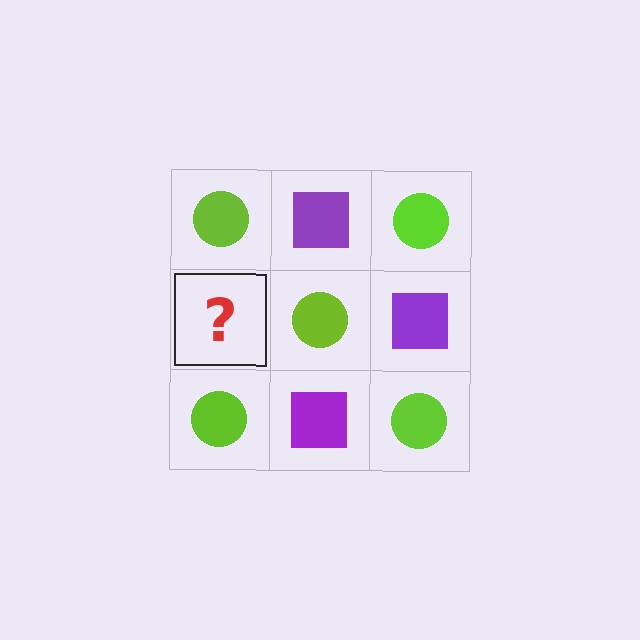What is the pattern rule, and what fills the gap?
The rule is that it alternates lime circle and purple square in a checkerboard pattern. The gap should be filled with a purple square.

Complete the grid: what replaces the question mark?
The question mark should be replaced with a purple square.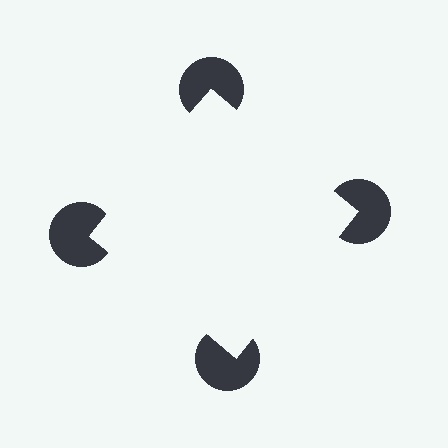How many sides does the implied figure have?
4 sides.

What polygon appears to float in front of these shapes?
An illusory square — its edges are inferred from the aligned wedge cuts in the pac-man discs, not physically drawn.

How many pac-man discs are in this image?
There are 4 — one at each vertex of the illusory square.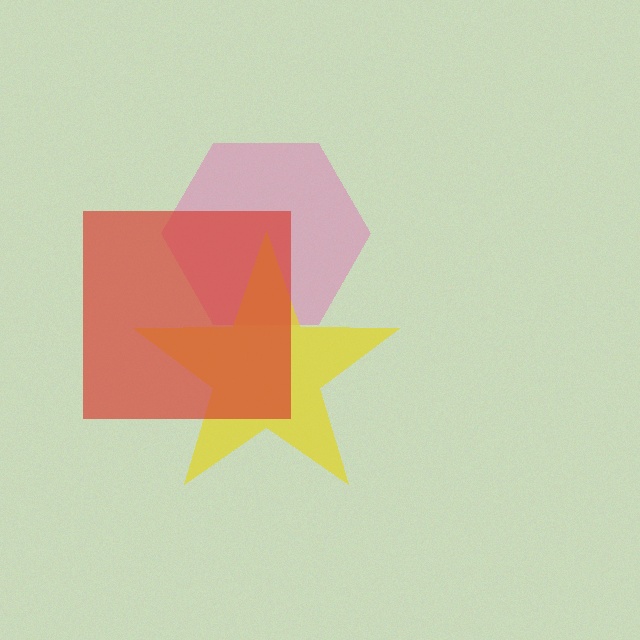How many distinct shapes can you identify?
There are 3 distinct shapes: a pink hexagon, a yellow star, a red square.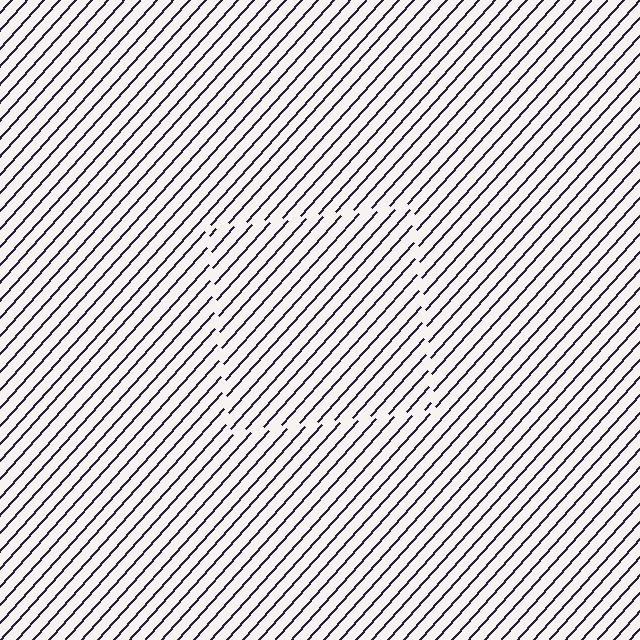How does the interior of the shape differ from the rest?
The interior of the shape contains the same grating, shifted by half a period — the contour is defined by the phase discontinuity where line-ends from the inner and outer gratings abut.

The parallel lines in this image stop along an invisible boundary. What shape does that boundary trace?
An illusory square. The interior of the shape contains the same grating, shifted by half a period — the contour is defined by the phase discontinuity where line-ends from the inner and outer gratings abut.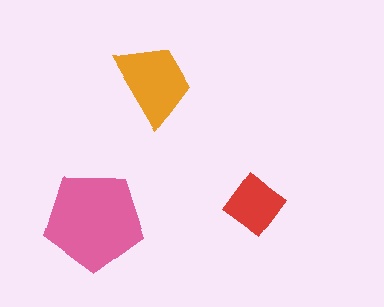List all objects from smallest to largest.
The red diamond, the orange trapezoid, the pink pentagon.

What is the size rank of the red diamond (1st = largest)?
3rd.